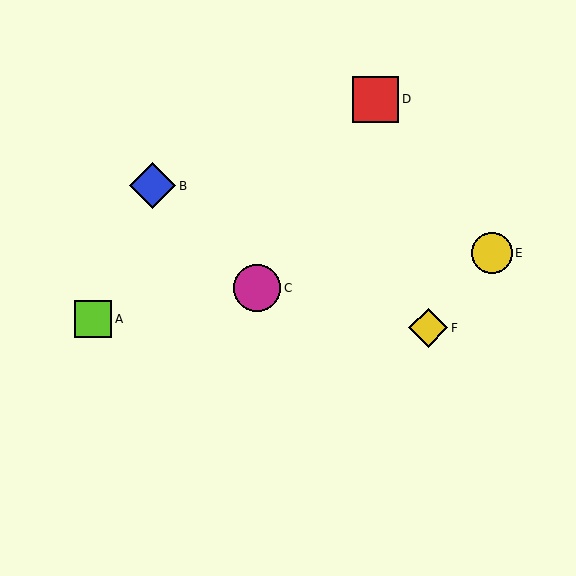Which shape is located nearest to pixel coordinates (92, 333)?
The lime square (labeled A) at (93, 319) is nearest to that location.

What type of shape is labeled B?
Shape B is a blue diamond.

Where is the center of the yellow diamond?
The center of the yellow diamond is at (428, 328).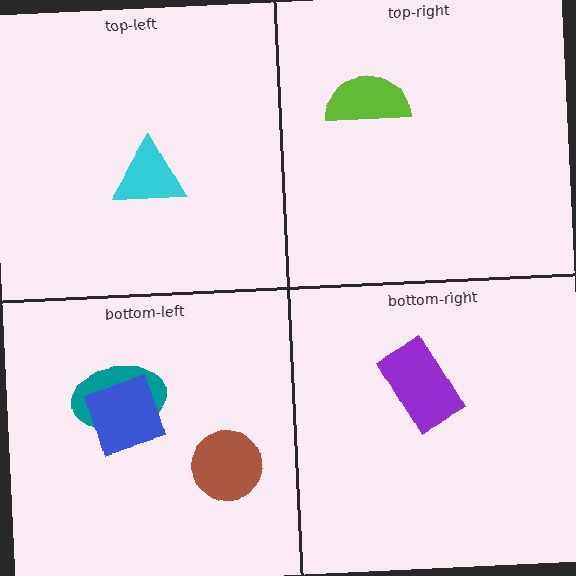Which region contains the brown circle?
The bottom-left region.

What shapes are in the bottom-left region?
The brown circle, the teal ellipse, the blue diamond.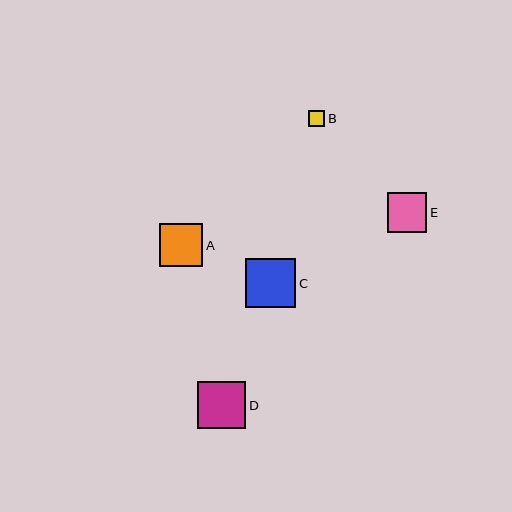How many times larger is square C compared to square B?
Square C is approximately 3.1 times the size of square B.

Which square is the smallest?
Square B is the smallest with a size of approximately 16 pixels.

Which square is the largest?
Square C is the largest with a size of approximately 50 pixels.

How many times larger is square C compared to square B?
Square C is approximately 3.1 times the size of square B.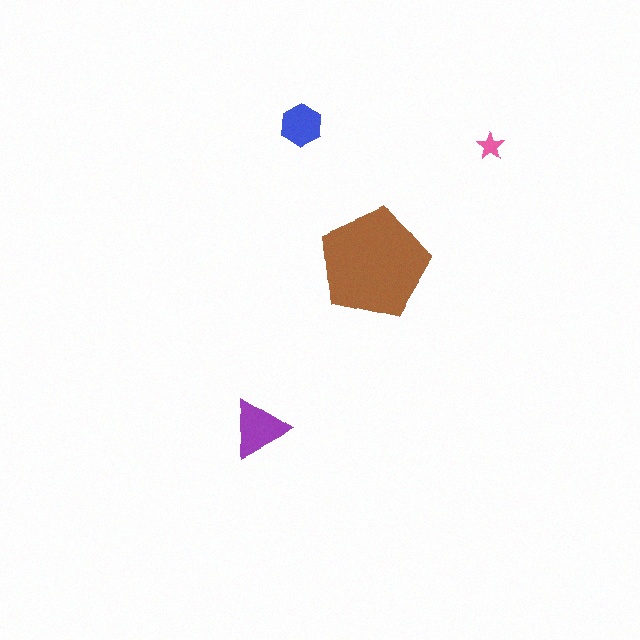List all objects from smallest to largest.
The pink star, the blue hexagon, the purple triangle, the brown pentagon.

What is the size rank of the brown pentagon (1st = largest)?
1st.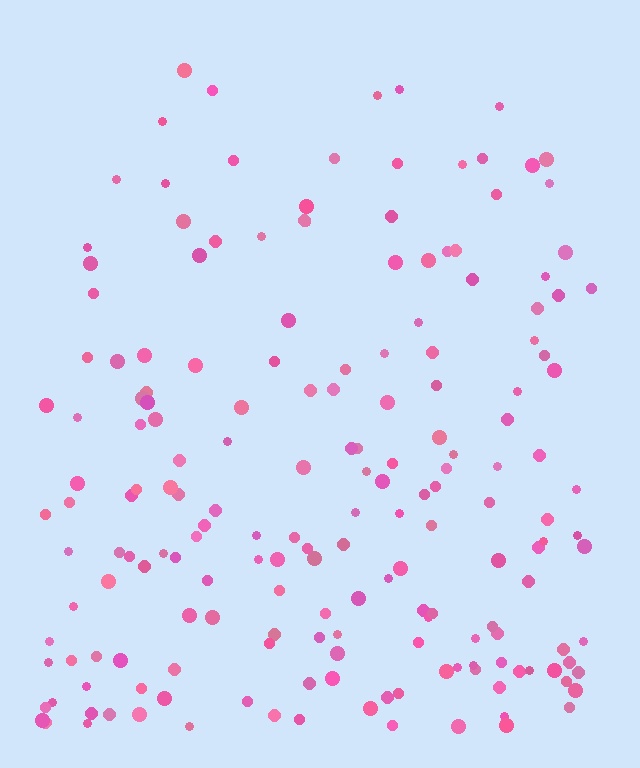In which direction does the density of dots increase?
From top to bottom, with the bottom side densest.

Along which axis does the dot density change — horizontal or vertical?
Vertical.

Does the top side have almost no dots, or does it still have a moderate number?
Still a moderate number, just noticeably fewer than the bottom.